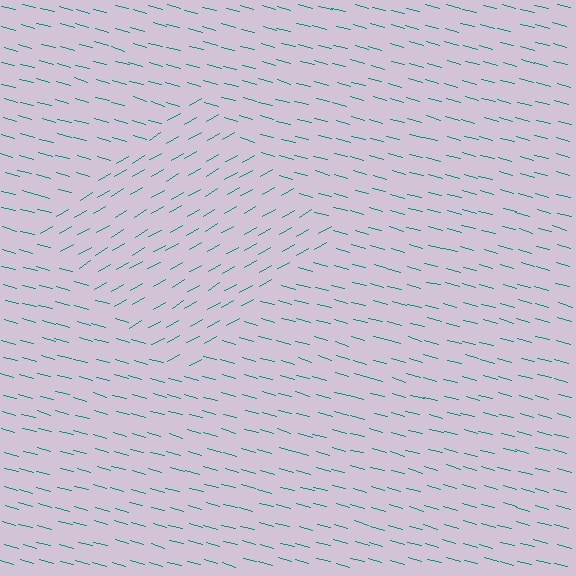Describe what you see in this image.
The image is filled with small teal line segments. A diamond region in the image has lines oriented differently from the surrounding lines, creating a visible texture boundary.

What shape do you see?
I see a diamond.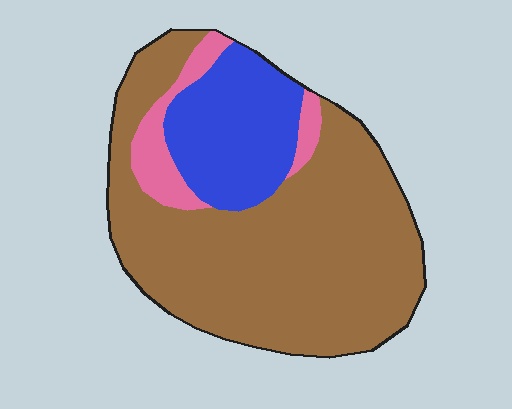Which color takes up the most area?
Brown, at roughly 70%.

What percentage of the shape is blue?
Blue takes up about one fifth (1/5) of the shape.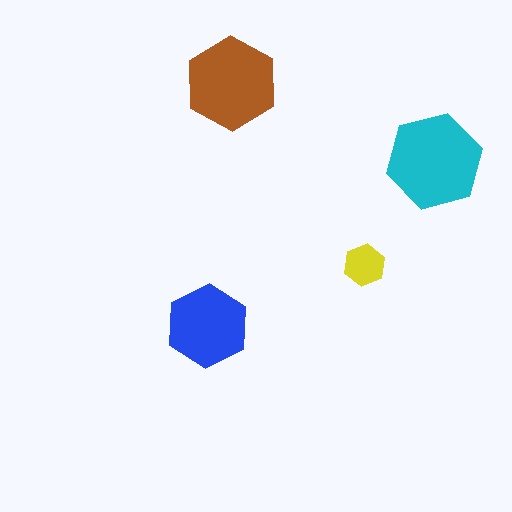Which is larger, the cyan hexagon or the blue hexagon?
The cyan one.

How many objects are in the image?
There are 4 objects in the image.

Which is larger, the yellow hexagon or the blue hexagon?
The blue one.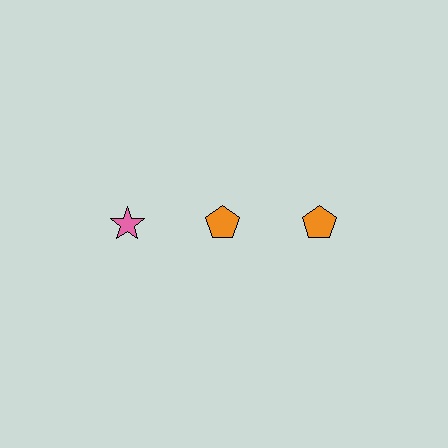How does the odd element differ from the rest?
It differs in both color (pink instead of orange) and shape (star instead of pentagon).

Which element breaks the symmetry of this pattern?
The pink star in the top row, leftmost column breaks the symmetry. All other shapes are orange pentagons.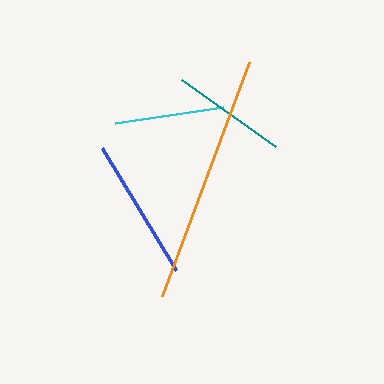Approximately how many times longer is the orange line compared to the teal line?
The orange line is approximately 2.1 times the length of the teal line.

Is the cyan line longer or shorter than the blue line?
The blue line is longer than the cyan line.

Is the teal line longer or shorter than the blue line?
The blue line is longer than the teal line.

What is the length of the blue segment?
The blue segment is approximately 142 pixels long.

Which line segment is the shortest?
The cyan line is the shortest at approximately 109 pixels.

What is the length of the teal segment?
The teal segment is approximately 116 pixels long.